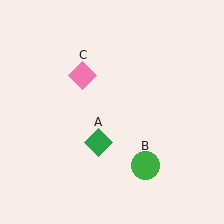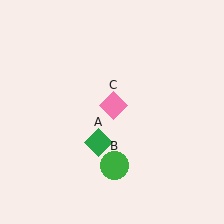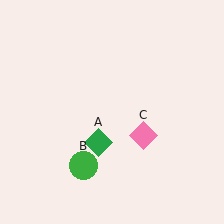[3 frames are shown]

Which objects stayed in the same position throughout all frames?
Green diamond (object A) remained stationary.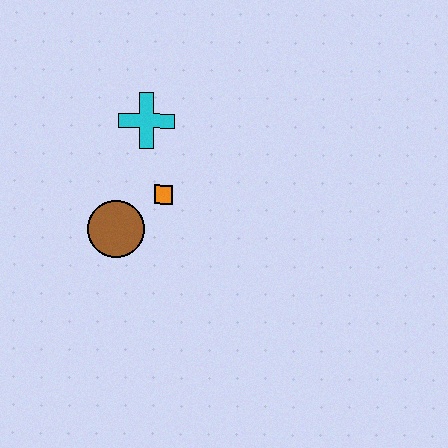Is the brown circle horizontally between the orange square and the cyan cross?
No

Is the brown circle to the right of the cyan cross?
No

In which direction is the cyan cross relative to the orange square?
The cyan cross is above the orange square.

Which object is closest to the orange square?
The brown circle is closest to the orange square.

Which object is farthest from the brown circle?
The cyan cross is farthest from the brown circle.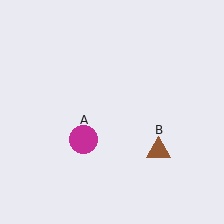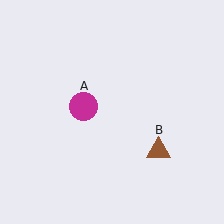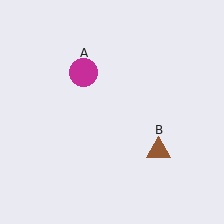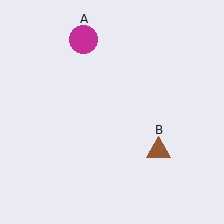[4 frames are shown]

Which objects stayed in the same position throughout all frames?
Brown triangle (object B) remained stationary.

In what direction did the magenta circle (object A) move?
The magenta circle (object A) moved up.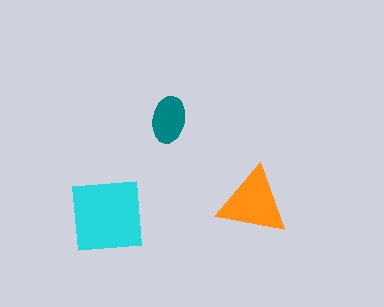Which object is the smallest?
The teal ellipse.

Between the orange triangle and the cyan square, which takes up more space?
The cyan square.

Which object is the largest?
The cyan square.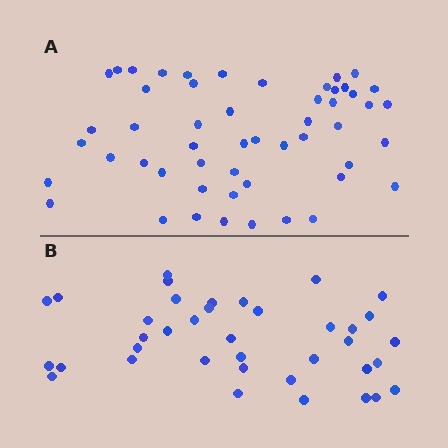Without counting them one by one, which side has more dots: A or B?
Region A (the top region) has more dots.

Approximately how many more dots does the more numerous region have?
Region A has approximately 15 more dots than region B.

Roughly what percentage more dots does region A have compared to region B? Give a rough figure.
About 35% more.